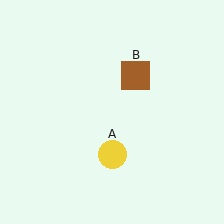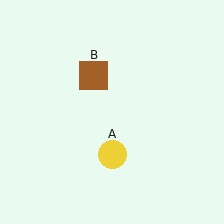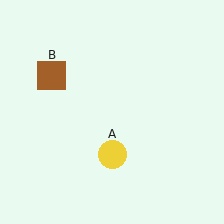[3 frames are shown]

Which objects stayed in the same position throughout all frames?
Yellow circle (object A) remained stationary.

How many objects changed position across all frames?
1 object changed position: brown square (object B).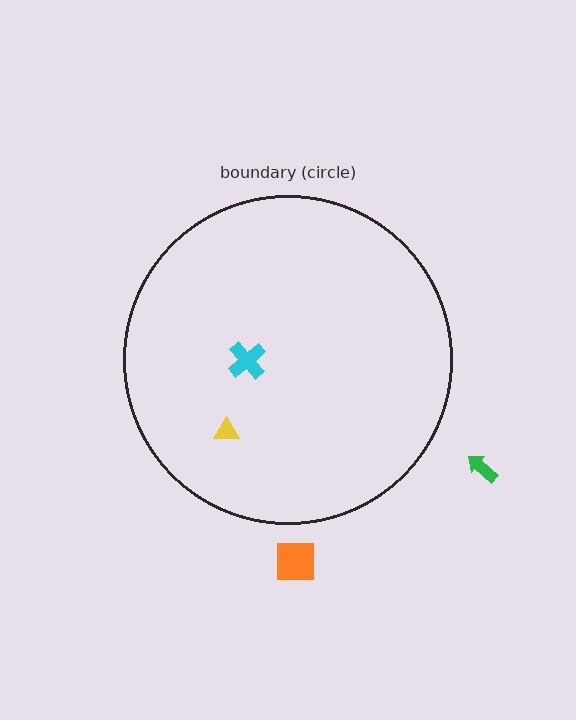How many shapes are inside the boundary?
2 inside, 2 outside.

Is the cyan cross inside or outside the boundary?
Inside.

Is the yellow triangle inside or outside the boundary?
Inside.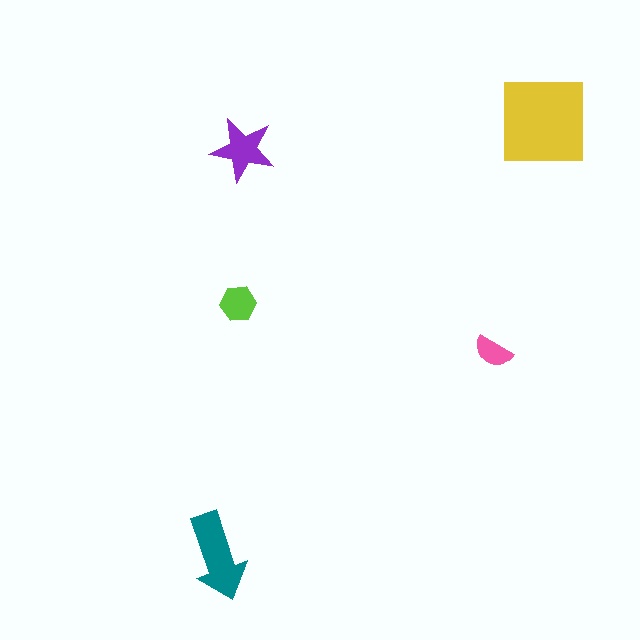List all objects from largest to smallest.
The yellow square, the teal arrow, the purple star, the lime hexagon, the pink semicircle.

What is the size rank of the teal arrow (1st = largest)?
2nd.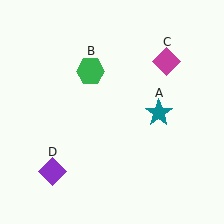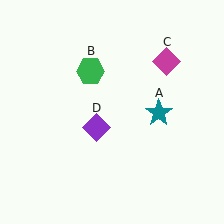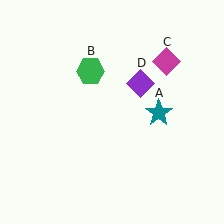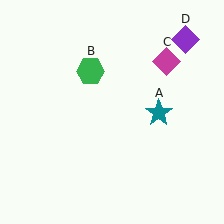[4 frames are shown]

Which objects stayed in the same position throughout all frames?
Teal star (object A) and green hexagon (object B) and magenta diamond (object C) remained stationary.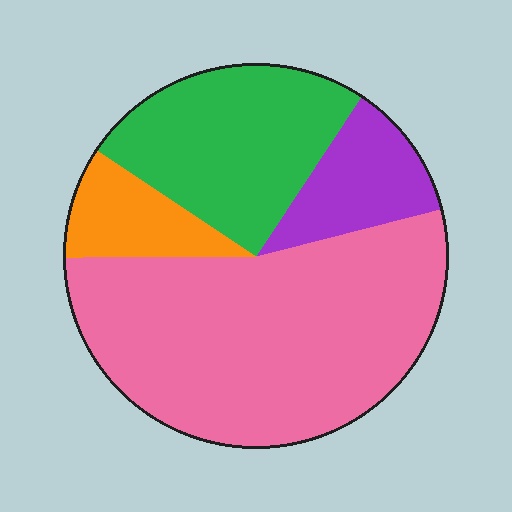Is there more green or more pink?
Pink.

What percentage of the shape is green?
Green takes up about one quarter (1/4) of the shape.